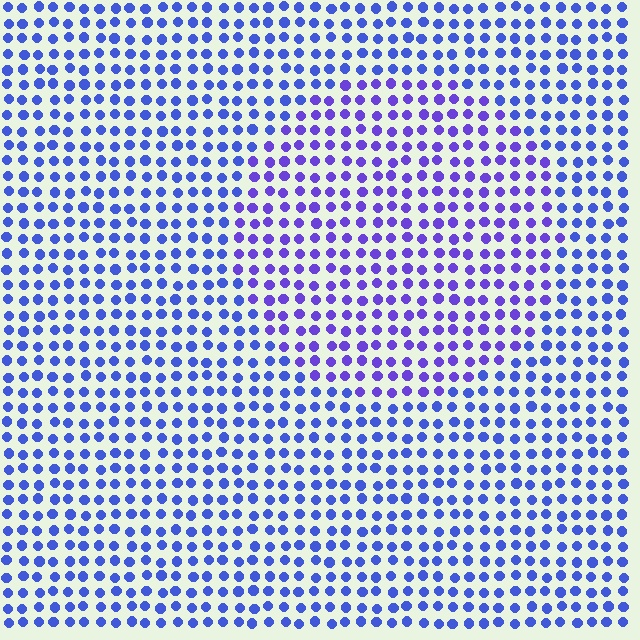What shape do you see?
I see a circle.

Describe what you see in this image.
The image is filled with small blue elements in a uniform arrangement. A circle-shaped region is visible where the elements are tinted to a slightly different hue, forming a subtle color boundary.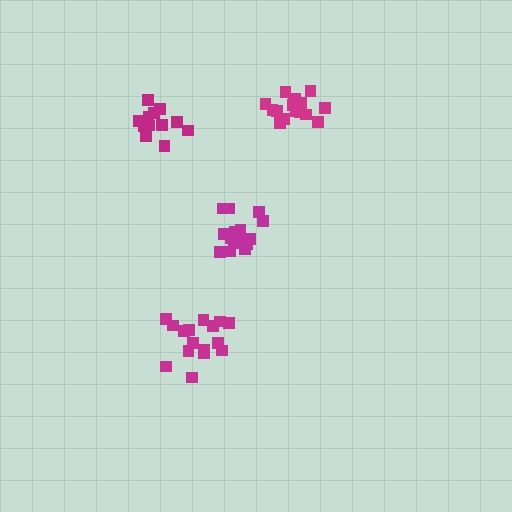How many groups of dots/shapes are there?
There are 4 groups.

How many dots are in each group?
Group 1: 13 dots, Group 2: 16 dots, Group 3: 16 dots, Group 4: 18 dots (63 total).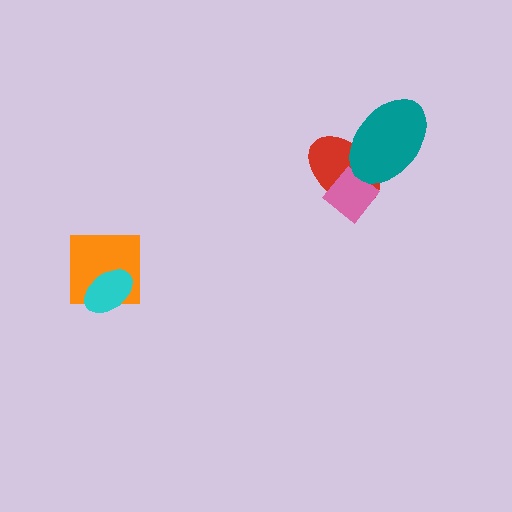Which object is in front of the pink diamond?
The teal ellipse is in front of the pink diamond.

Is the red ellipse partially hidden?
Yes, it is partially covered by another shape.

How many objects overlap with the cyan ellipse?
1 object overlaps with the cyan ellipse.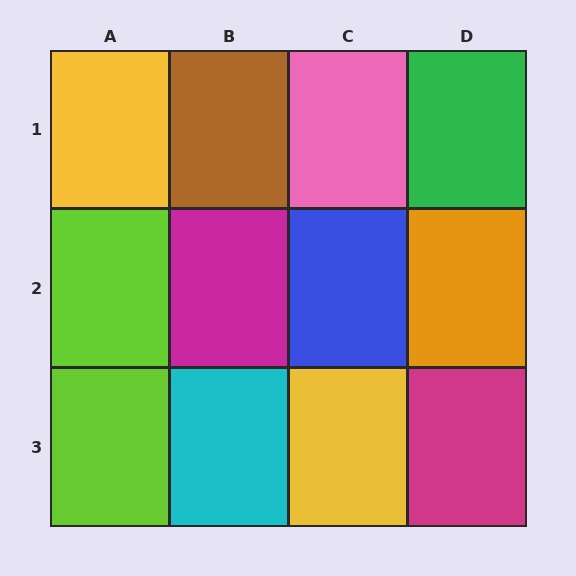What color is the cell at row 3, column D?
Magenta.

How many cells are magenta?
2 cells are magenta.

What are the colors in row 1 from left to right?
Yellow, brown, pink, green.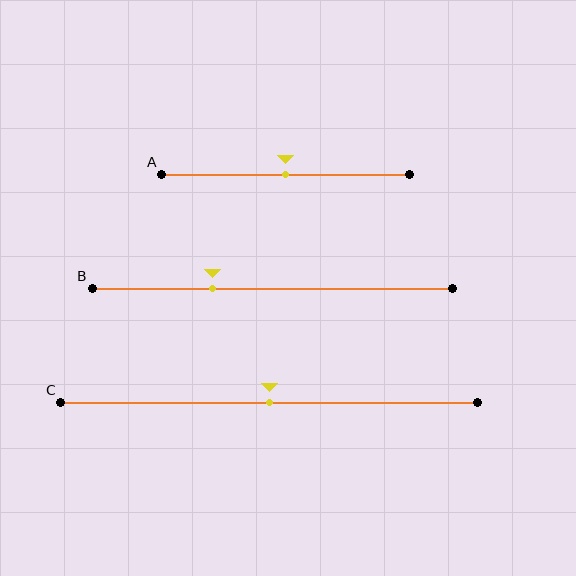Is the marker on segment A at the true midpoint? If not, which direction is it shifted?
Yes, the marker on segment A is at the true midpoint.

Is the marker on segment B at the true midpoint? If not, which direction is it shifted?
No, the marker on segment B is shifted to the left by about 17% of the segment length.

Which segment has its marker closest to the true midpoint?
Segment A has its marker closest to the true midpoint.